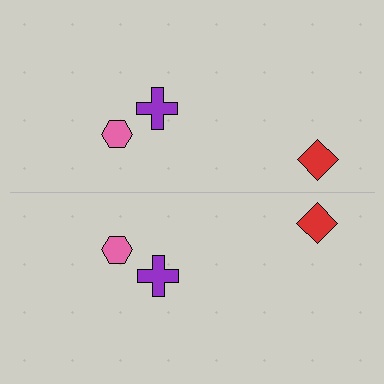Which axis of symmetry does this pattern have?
The pattern has a horizontal axis of symmetry running through the center of the image.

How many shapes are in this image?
There are 6 shapes in this image.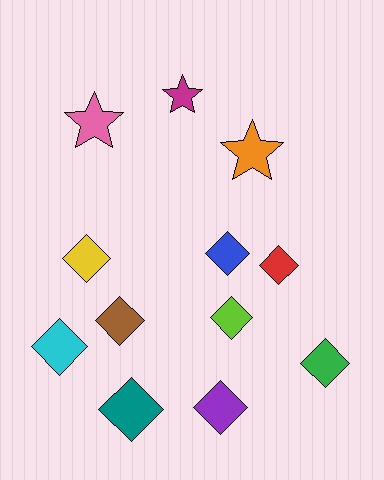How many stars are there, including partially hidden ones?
There are 3 stars.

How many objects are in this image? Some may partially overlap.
There are 12 objects.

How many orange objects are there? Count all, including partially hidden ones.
There is 1 orange object.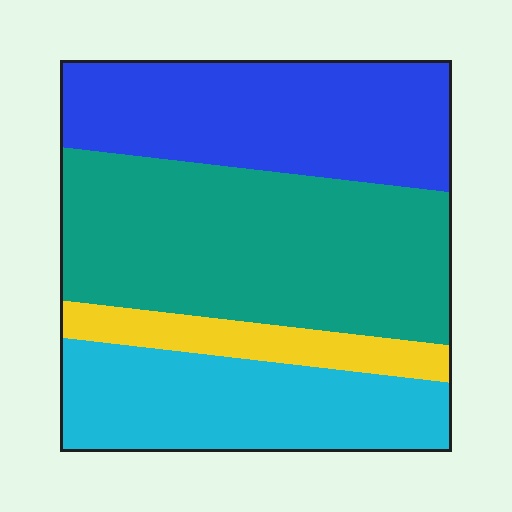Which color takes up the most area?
Teal, at roughly 40%.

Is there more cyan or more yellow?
Cyan.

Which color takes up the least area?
Yellow, at roughly 10%.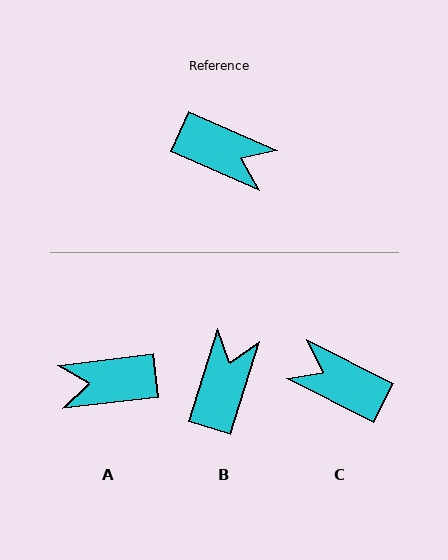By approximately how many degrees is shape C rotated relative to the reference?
Approximately 177 degrees counter-clockwise.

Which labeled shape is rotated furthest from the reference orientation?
C, about 177 degrees away.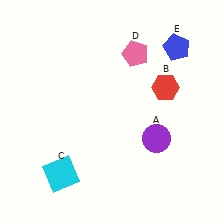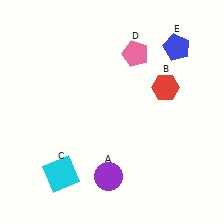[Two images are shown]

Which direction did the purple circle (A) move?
The purple circle (A) moved left.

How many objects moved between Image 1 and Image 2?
1 object moved between the two images.